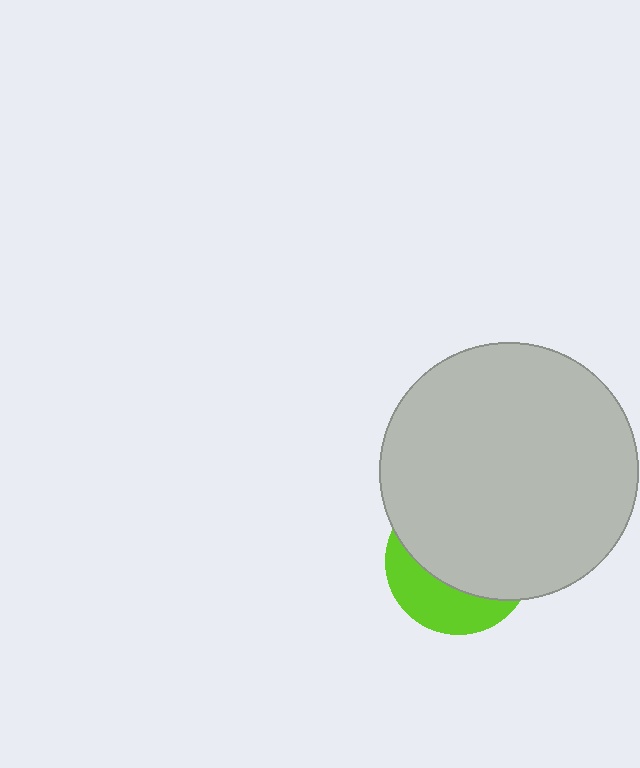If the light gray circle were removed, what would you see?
You would see the complete lime circle.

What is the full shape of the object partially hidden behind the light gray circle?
The partially hidden object is a lime circle.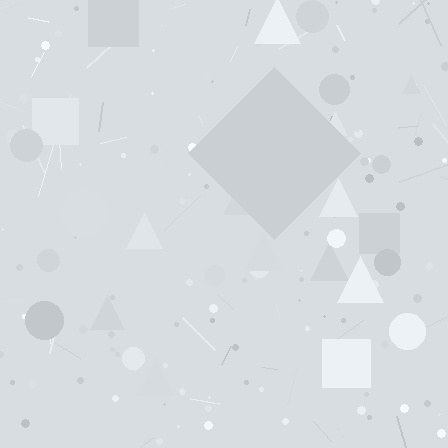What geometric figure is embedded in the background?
A diamond is embedded in the background.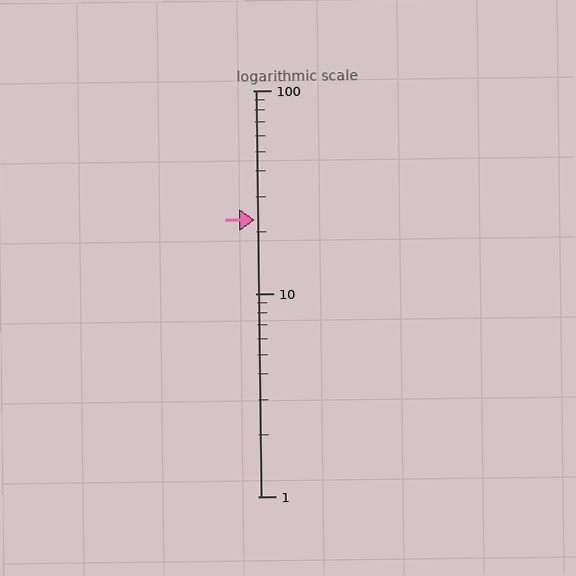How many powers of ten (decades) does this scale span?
The scale spans 2 decades, from 1 to 100.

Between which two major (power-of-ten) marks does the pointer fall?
The pointer is between 10 and 100.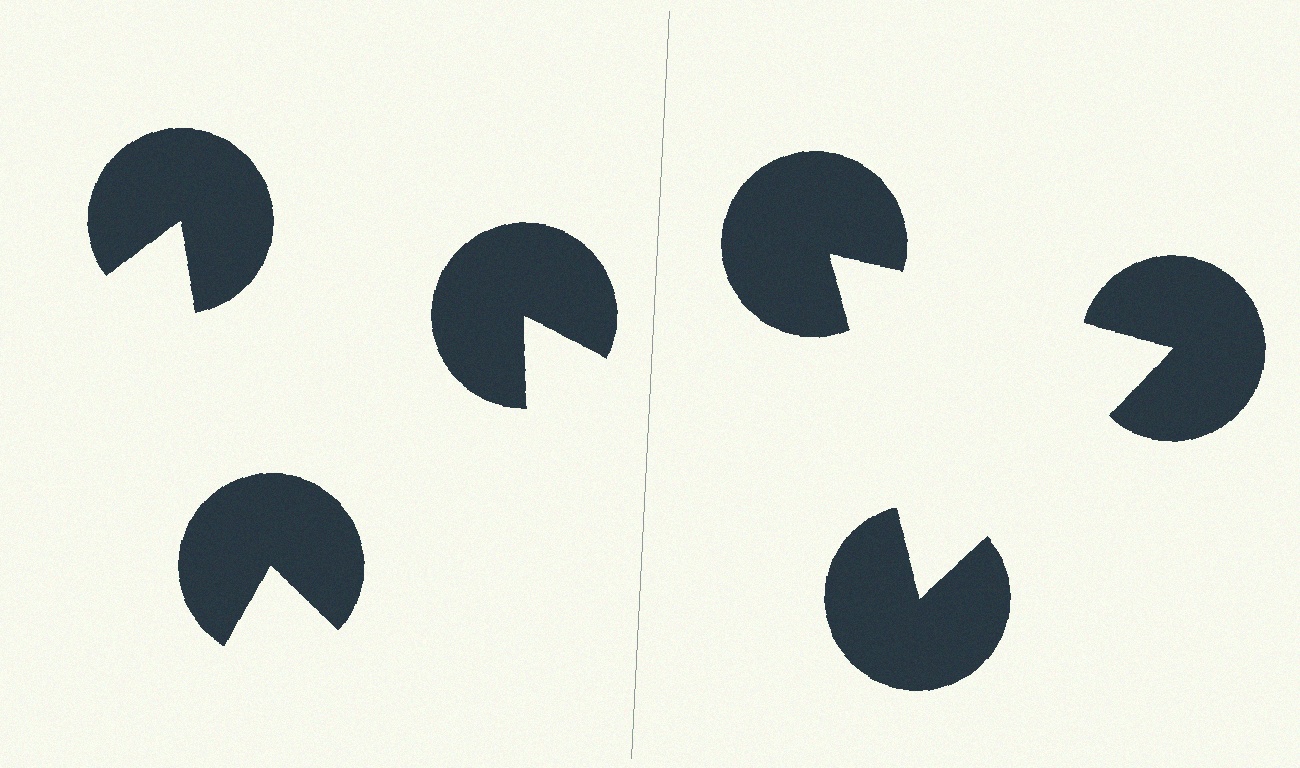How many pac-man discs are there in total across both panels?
6 — 3 on each side.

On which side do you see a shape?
An illusory triangle appears on the right side. On the left side the wedge cuts are rotated, so no coherent shape forms.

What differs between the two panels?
The pac-man discs are positioned identically on both sides; only the wedge orientations differ. On the right they align to a triangle; on the left they are misaligned.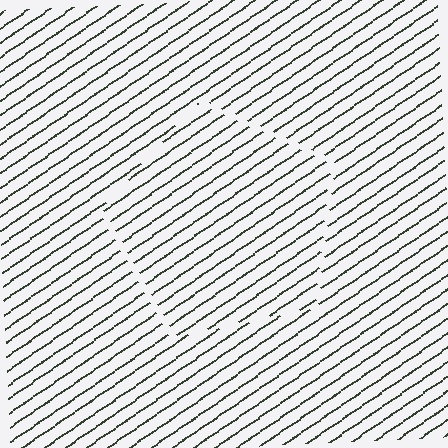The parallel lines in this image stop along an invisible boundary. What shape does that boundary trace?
An illusory pentagon. The interior of the shape contains the same grating, shifted by half a period — the contour is defined by the phase discontinuity where line-ends from the inner and outer gratings abut.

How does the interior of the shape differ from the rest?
The interior of the shape contains the same grating, shifted by half a period — the contour is defined by the phase discontinuity where line-ends from the inner and outer gratings abut.